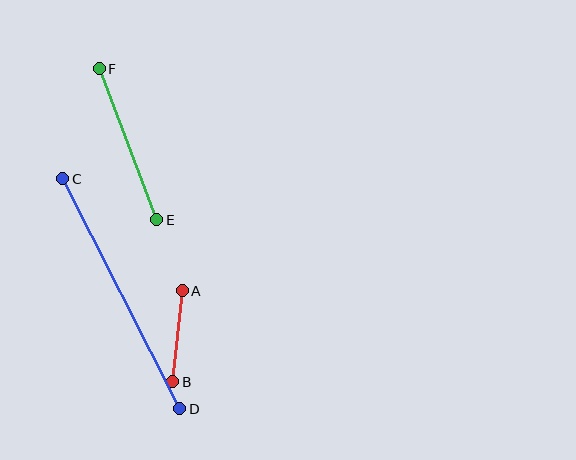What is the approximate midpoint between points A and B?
The midpoint is at approximately (177, 336) pixels.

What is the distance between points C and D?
The distance is approximately 258 pixels.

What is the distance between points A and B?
The distance is approximately 92 pixels.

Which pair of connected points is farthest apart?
Points C and D are farthest apart.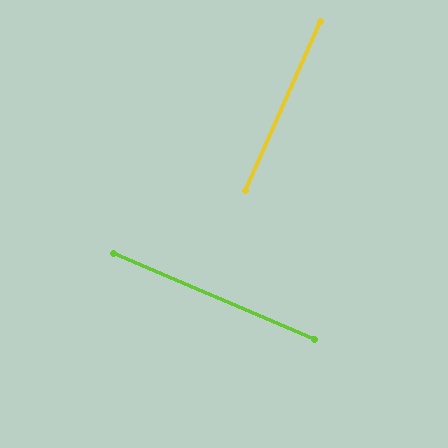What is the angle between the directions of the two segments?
Approximately 89 degrees.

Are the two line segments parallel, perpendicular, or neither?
Perpendicular — they meet at approximately 89°.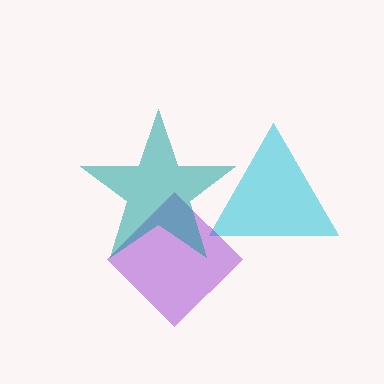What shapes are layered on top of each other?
The layered shapes are: a cyan triangle, a purple diamond, a teal star.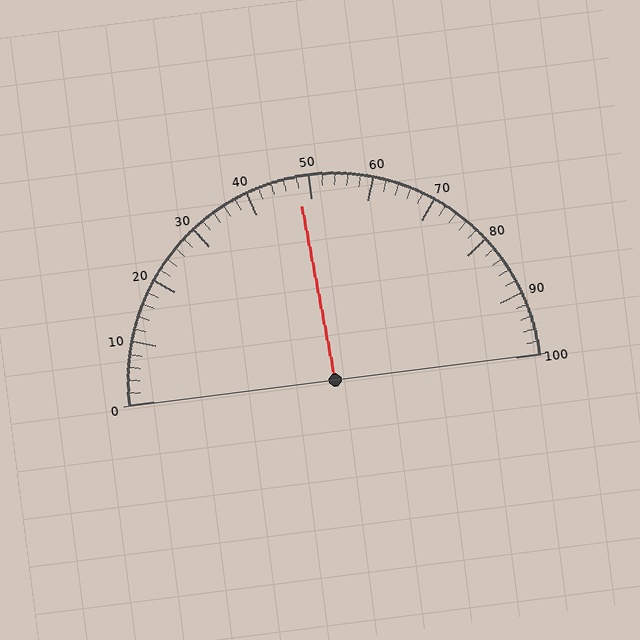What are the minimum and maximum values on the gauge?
The gauge ranges from 0 to 100.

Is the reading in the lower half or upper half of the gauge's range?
The reading is in the lower half of the range (0 to 100).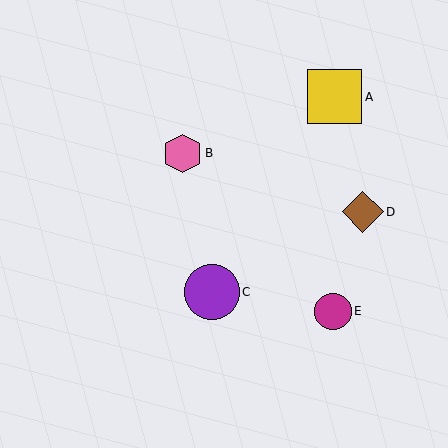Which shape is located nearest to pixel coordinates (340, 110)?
The yellow square (labeled A) at (335, 97) is nearest to that location.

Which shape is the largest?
The purple circle (labeled C) is the largest.